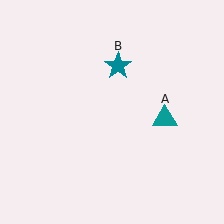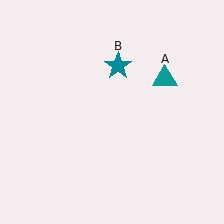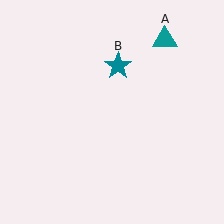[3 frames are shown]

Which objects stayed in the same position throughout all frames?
Teal star (object B) remained stationary.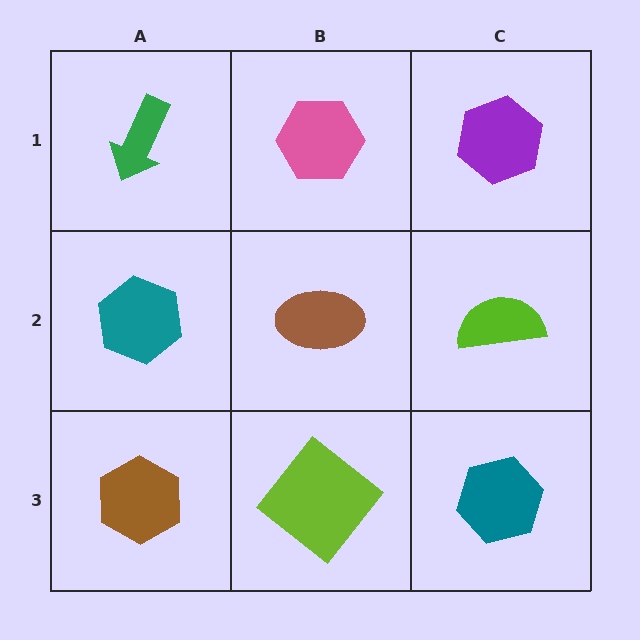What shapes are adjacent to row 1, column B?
A brown ellipse (row 2, column B), a green arrow (row 1, column A), a purple hexagon (row 1, column C).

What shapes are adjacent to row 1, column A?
A teal hexagon (row 2, column A), a pink hexagon (row 1, column B).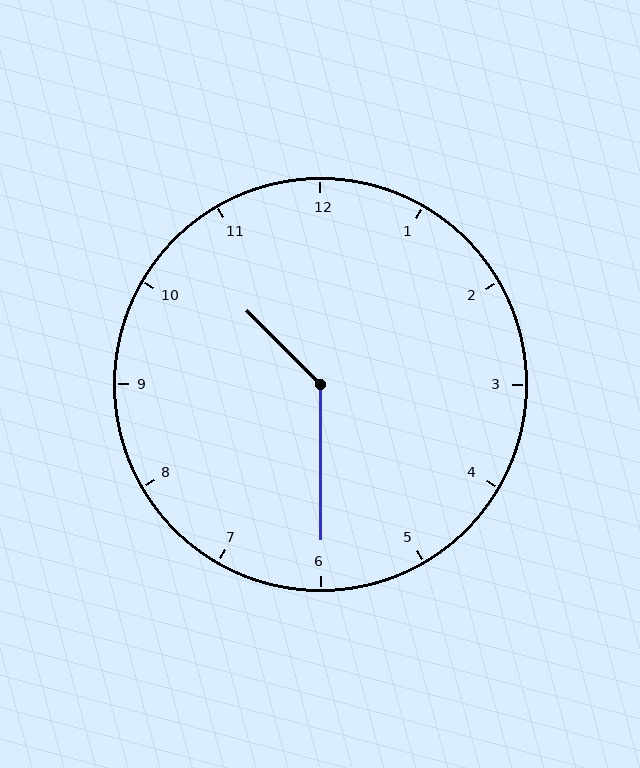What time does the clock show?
10:30.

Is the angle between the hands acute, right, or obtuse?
It is obtuse.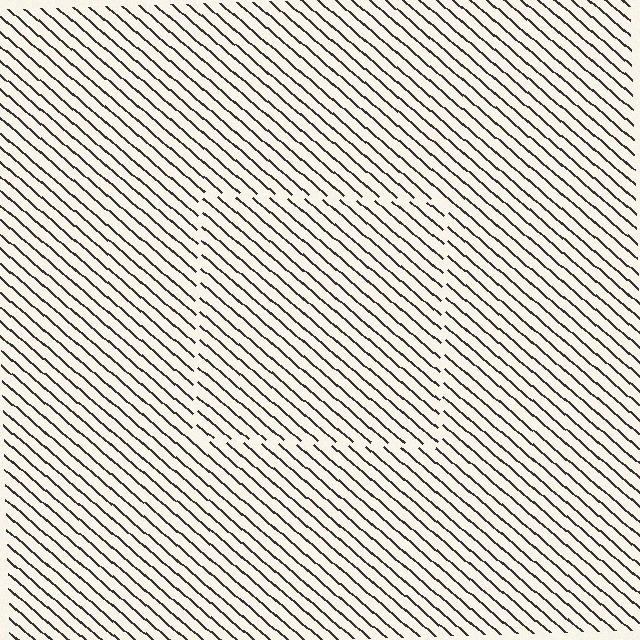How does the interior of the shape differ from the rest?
The interior of the shape contains the same grating, shifted by half a period — the contour is defined by the phase discontinuity where line-ends from the inner and outer gratings abut.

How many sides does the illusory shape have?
4 sides — the line-ends trace a square.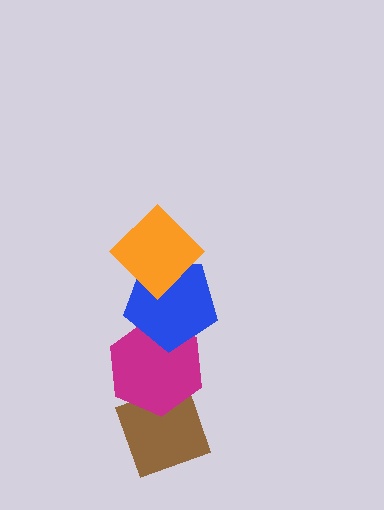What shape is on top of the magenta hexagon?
The blue pentagon is on top of the magenta hexagon.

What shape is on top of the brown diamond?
The magenta hexagon is on top of the brown diamond.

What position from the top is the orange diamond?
The orange diamond is 1st from the top.